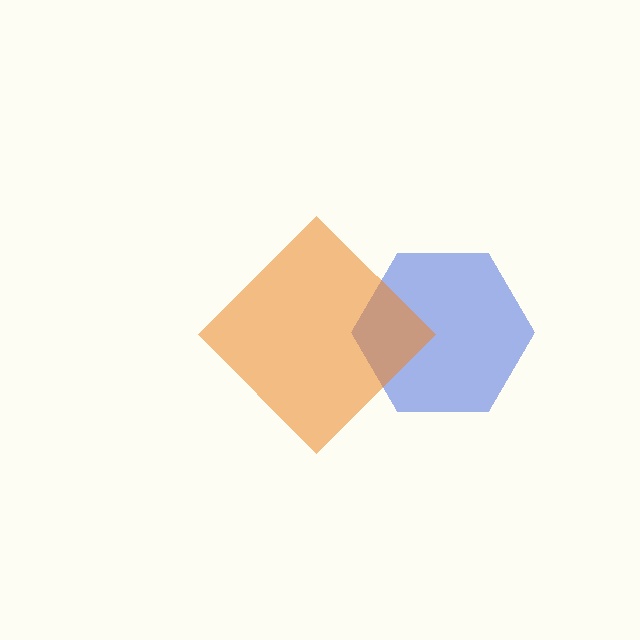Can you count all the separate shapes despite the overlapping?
Yes, there are 2 separate shapes.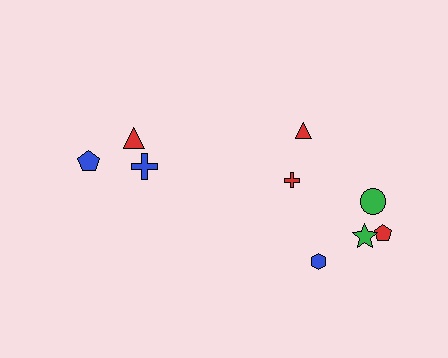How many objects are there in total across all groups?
There are 9 objects.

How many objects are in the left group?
There are 3 objects.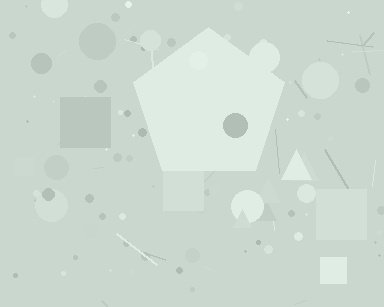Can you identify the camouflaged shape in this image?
The camouflaged shape is a pentagon.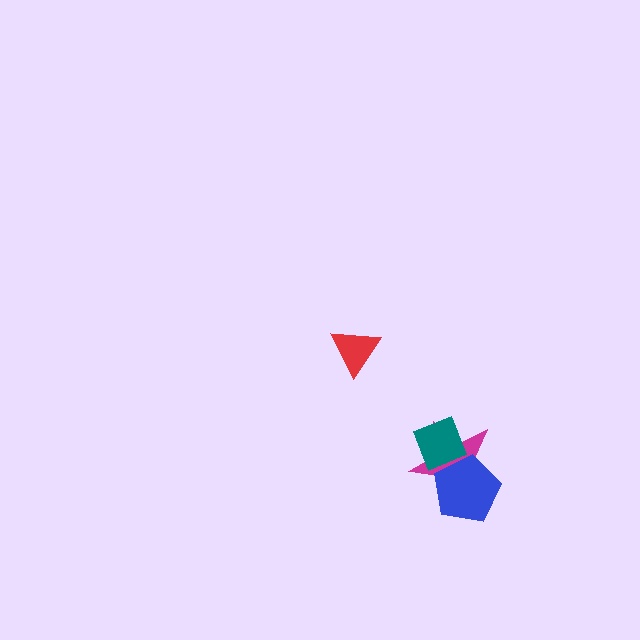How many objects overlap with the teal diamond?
2 objects overlap with the teal diamond.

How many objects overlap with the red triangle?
0 objects overlap with the red triangle.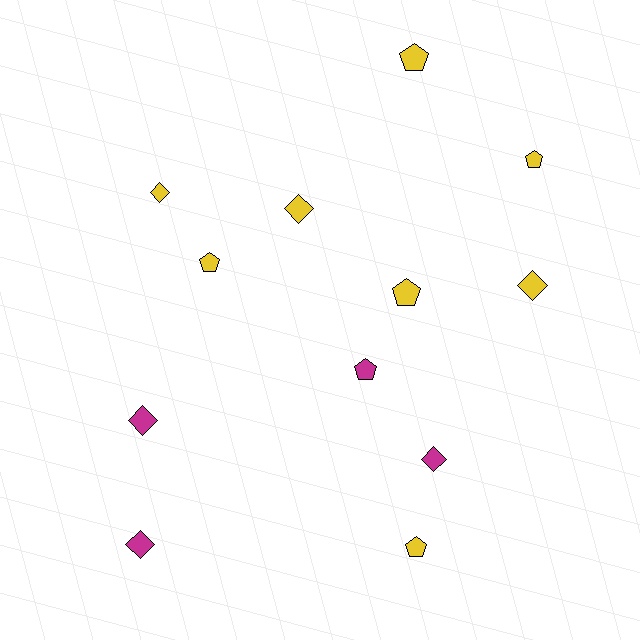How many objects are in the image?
There are 12 objects.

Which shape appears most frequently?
Diamond, with 6 objects.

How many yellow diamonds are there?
There are 3 yellow diamonds.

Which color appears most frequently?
Yellow, with 8 objects.